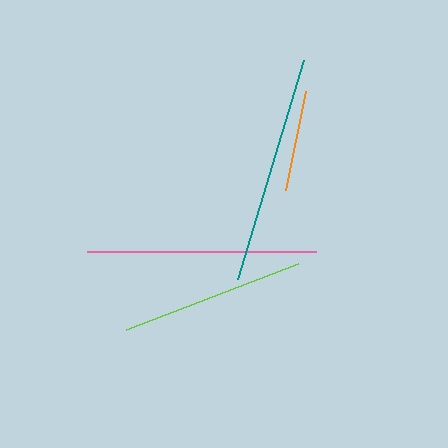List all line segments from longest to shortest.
From longest to shortest: pink, teal, lime, orange.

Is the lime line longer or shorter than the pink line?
The pink line is longer than the lime line.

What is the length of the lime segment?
The lime segment is approximately 184 pixels long.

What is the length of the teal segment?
The teal segment is approximately 229 pixels long.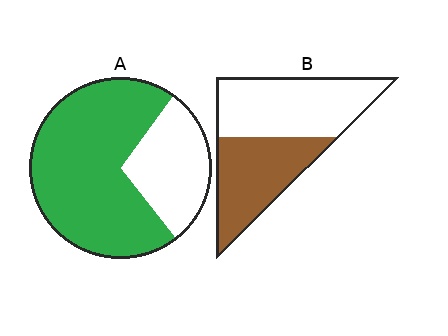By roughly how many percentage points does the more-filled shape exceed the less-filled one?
By roughly 25 percentage points (A over B).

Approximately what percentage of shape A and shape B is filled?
A is approximately 70% and B is approximately 45%.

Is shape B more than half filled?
No.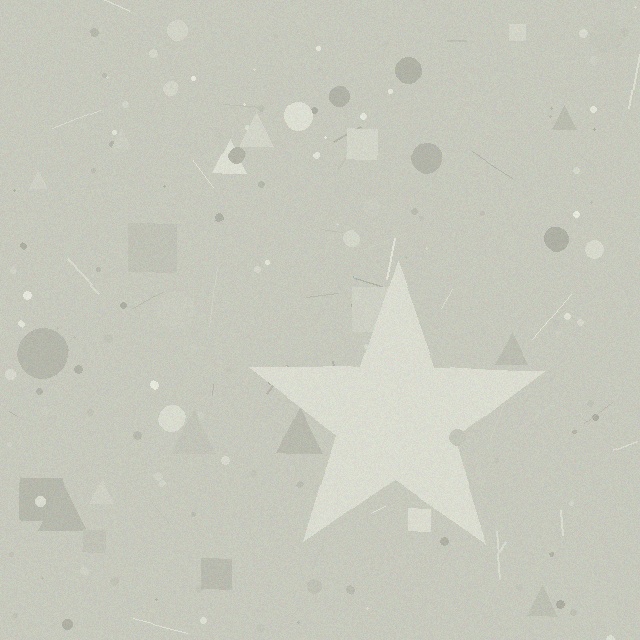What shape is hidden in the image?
A star is hidden in the image.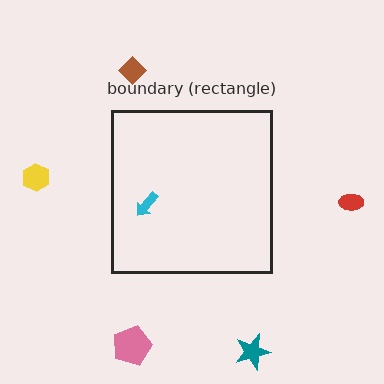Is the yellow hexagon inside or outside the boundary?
Outside.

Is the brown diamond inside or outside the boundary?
Outside.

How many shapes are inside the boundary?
1 inside, 5 outside.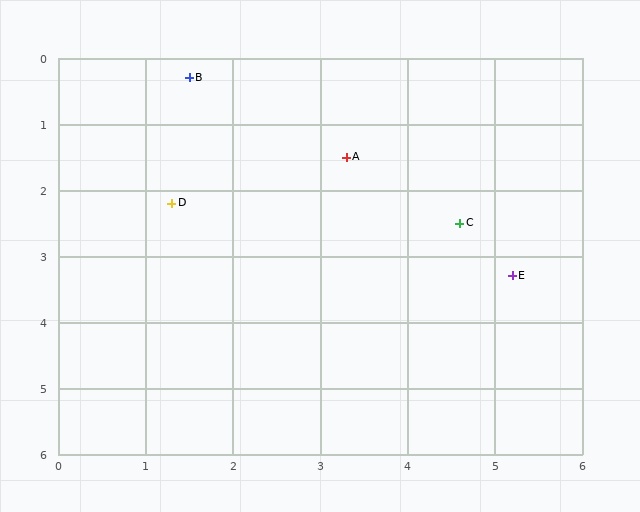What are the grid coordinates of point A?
Point A is at approximately (3.3, 1.5).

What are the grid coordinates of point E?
Point E is at approximately (5.2, 3.3).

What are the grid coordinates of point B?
Point B is at approximately (1.5, 0.3).